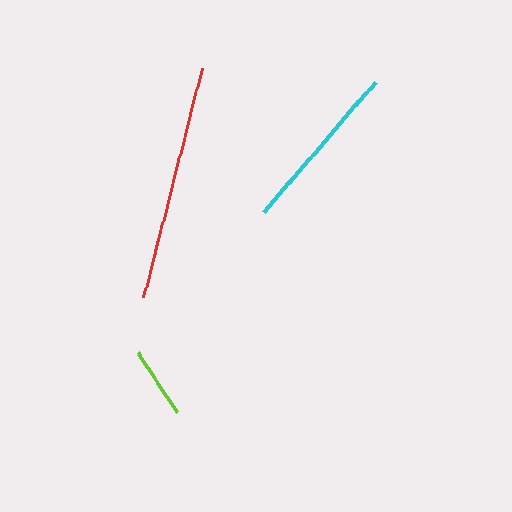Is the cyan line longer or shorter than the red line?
The red line is longer than the cyan line.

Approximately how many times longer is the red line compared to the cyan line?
The red line is approximately 1.4 times the length of the cyan line.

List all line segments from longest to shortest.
From longest to shortest: red, cyan, lime.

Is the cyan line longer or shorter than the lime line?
The cyan line is longer than the lime line.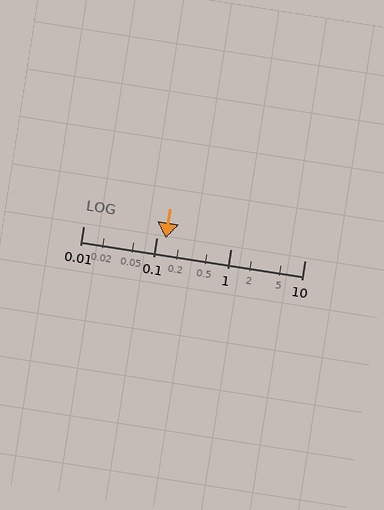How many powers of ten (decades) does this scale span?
The scale spans 3 decades, from 0.01 to 10.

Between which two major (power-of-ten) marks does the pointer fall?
The pointer is between 0.1 and 1.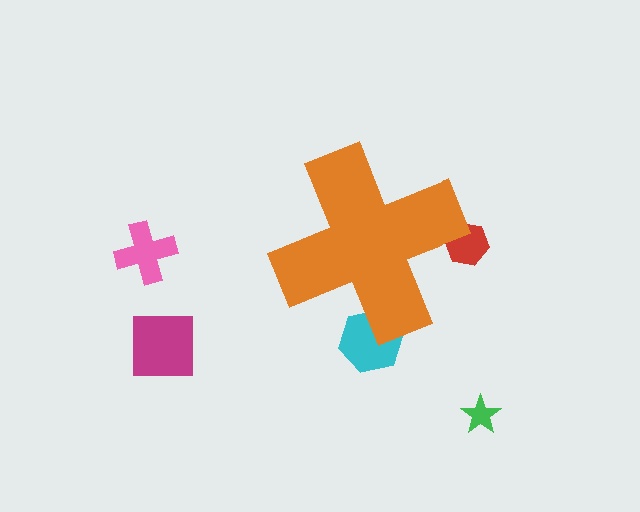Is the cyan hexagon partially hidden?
Yes, the cyan hexagon is partially hidden behind the orange cross.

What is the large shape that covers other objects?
An orange cross.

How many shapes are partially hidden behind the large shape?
3 shapes are partially hidden.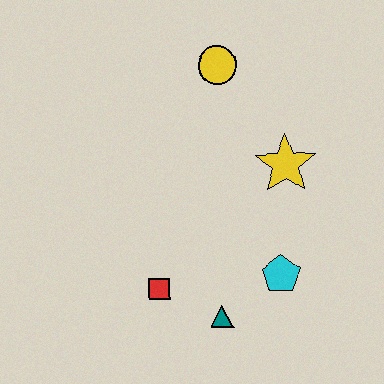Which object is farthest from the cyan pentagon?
The yellow circle is farthest from the cyan pentagon.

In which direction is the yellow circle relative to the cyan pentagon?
The yellow circle is above the cyan pentagon.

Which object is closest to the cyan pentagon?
The teal triangle is closest to the cyan pentagon.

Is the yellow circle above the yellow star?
Yes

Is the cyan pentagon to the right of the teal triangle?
Yes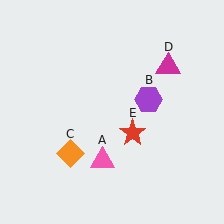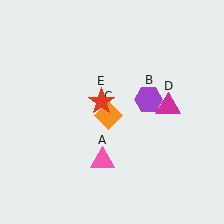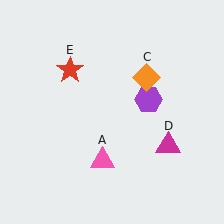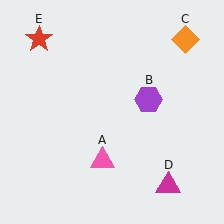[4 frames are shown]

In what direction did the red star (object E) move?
The red star (object E) moved up and to the left.